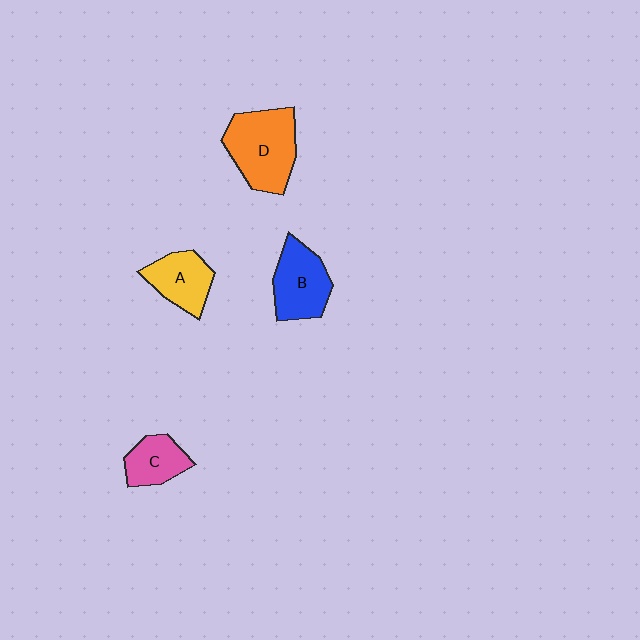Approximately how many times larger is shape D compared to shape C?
Approximately 1.9 times.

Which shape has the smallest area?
Shape C (pink).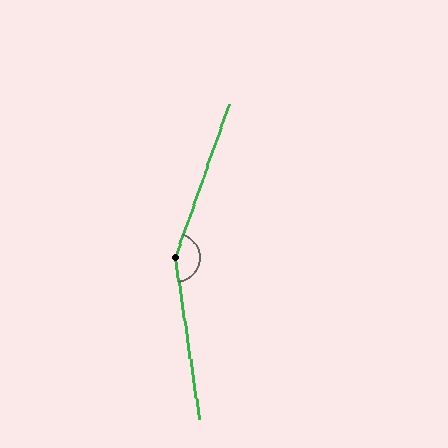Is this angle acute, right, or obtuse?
It is obtuse.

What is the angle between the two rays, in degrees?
Approximately 152 degrees.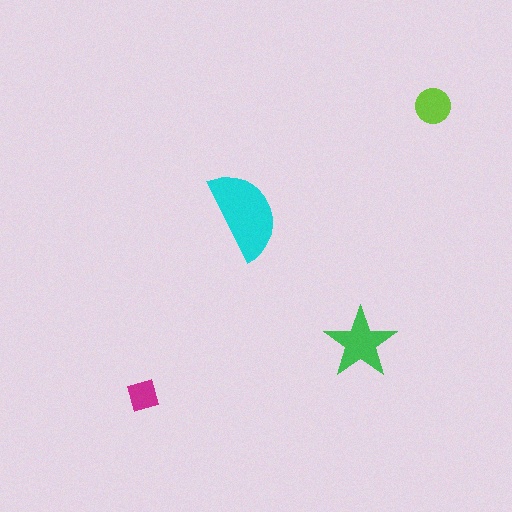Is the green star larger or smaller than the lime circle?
Larger.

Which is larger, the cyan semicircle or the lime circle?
The cyan semicircle.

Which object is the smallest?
The magenta diamond.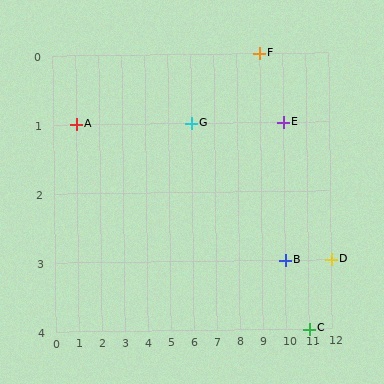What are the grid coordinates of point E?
Point E is at grid coordinates (10, 1).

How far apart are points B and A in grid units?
Points B and A are 9 columns and 2 rows apart (about 9.2 grid units diagonally).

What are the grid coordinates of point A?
Point A is at grid coordinates (1, 1).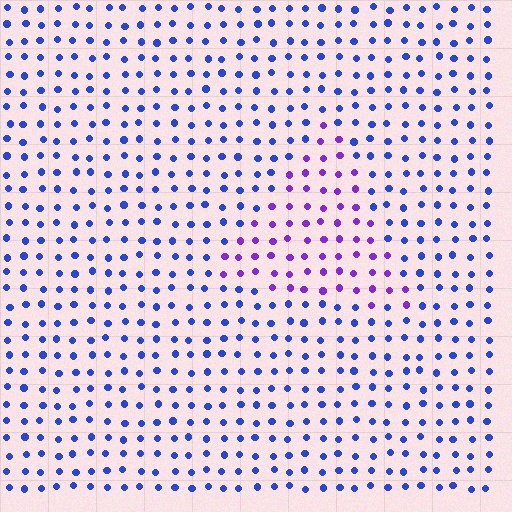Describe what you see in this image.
The image is filled with small blue elements in a uniform arrangement. A triangle-shaped region is visible where the elements are tinted to a slightly different hue, forming a subtle color boundary.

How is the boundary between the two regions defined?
The boundary is defined purely by a slight shift in hue (about 44 degrees). Spacing, size, and orientation are identical on both sides.